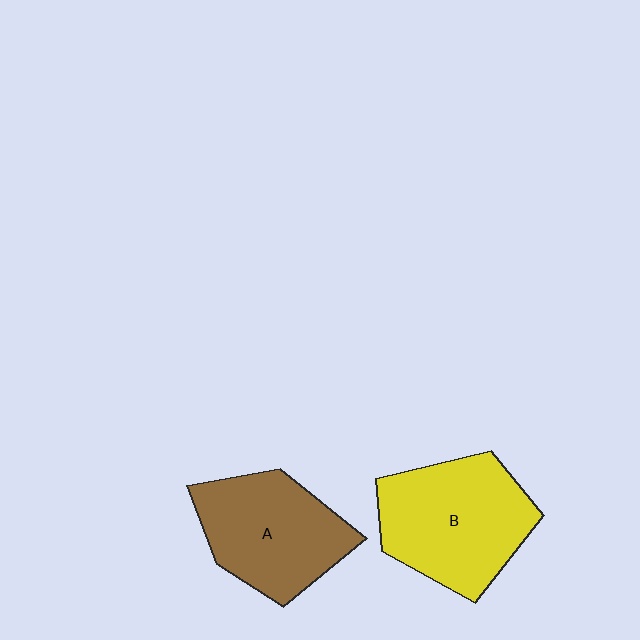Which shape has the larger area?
Shape B (yellow).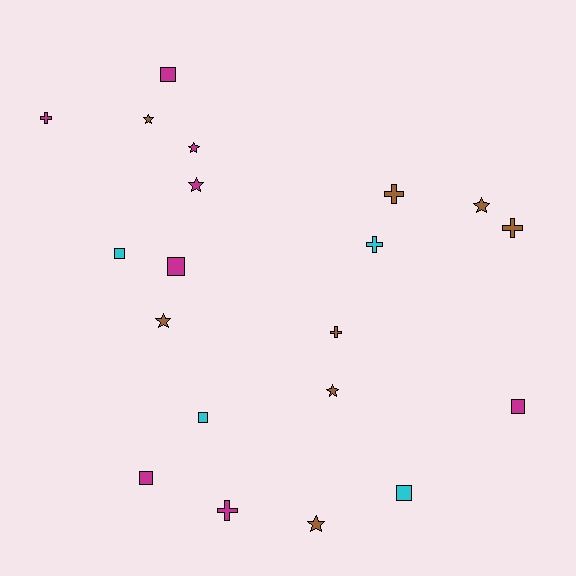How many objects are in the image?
There are 20 objects.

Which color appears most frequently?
Brown, with 8 objects.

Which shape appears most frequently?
Square, with 7 objects.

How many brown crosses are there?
There are 3 brown crosses.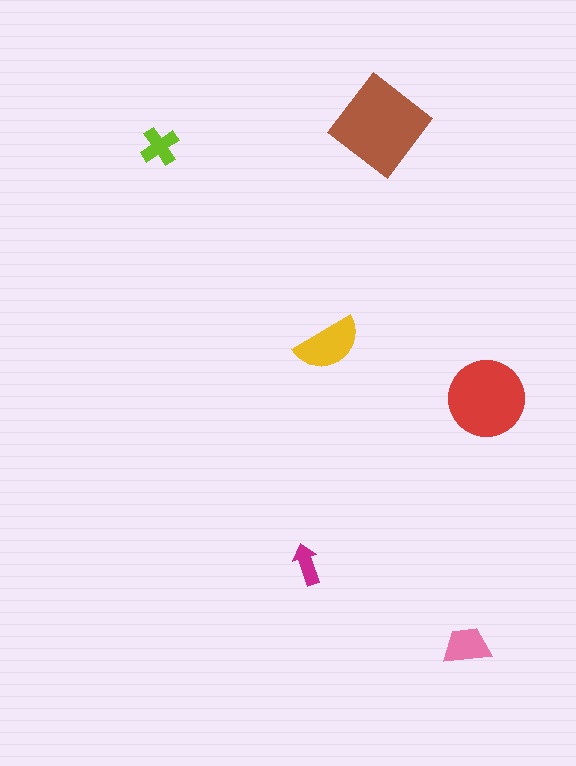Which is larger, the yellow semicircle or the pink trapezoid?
The yellow semicircle.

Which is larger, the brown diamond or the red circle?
The brown diamond.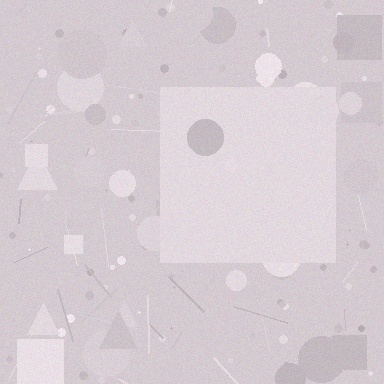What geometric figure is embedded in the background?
A square is embedded in the background.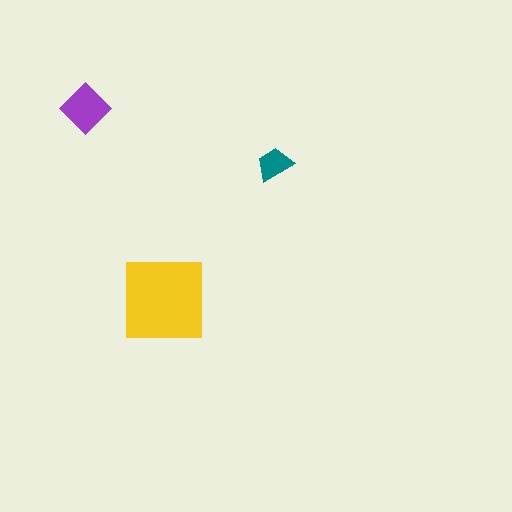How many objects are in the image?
There are 3 objects in the image.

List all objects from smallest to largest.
The teal trapezoid, the purple diamond, the yellow square.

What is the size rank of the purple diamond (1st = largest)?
2nd.